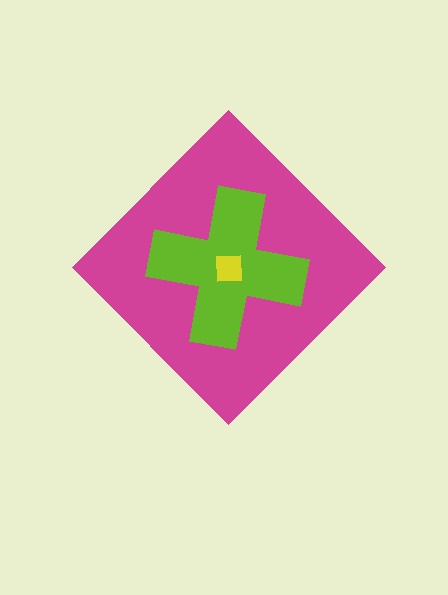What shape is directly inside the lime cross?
The yellow square.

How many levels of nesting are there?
3.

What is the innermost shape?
The yellow square.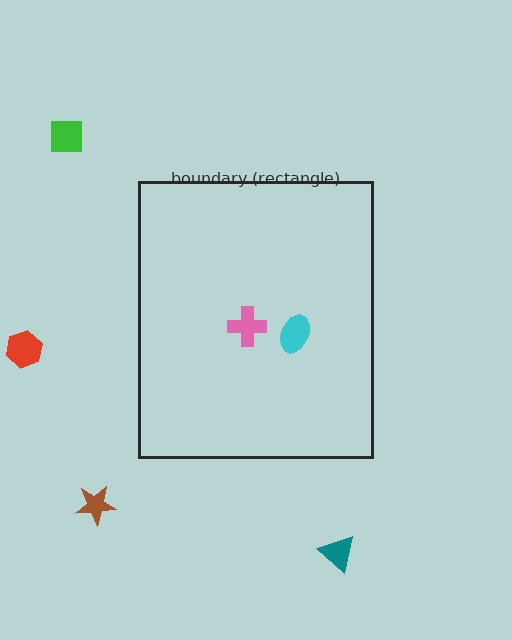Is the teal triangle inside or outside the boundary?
Outside.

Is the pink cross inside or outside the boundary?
Inside.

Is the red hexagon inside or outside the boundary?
Outside.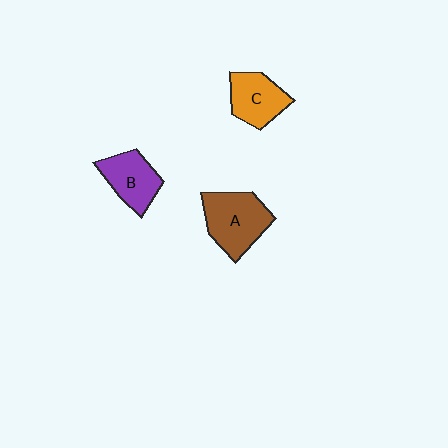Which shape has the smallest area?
Shape C (orange).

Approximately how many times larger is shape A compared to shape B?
Approximately 1.3 times.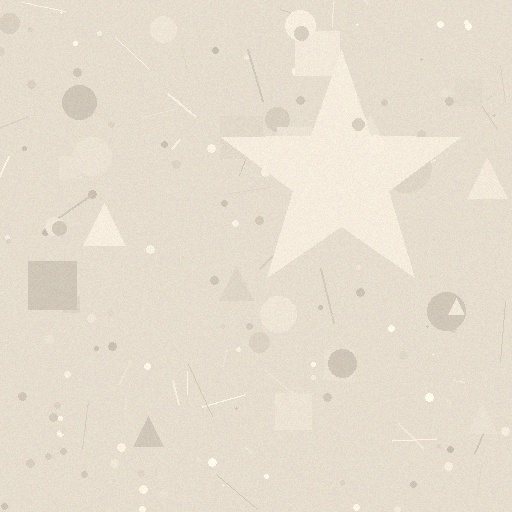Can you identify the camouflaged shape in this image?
The camouflaged shape is a star.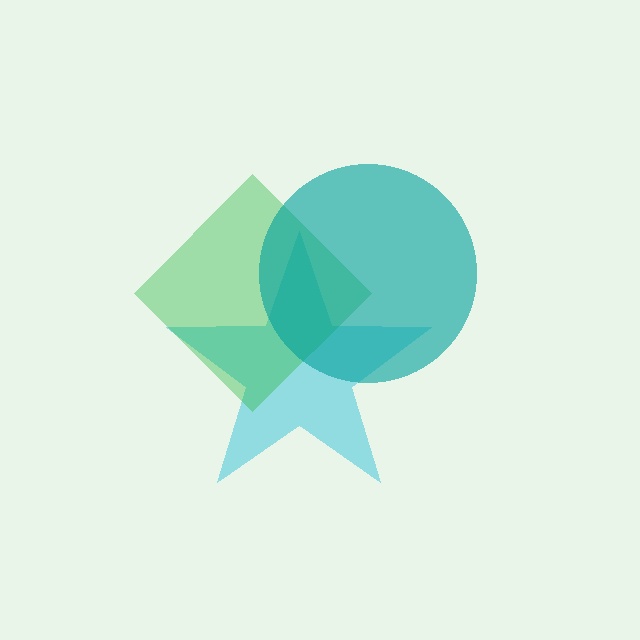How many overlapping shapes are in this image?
There are 3 overlapping shapes in the image.